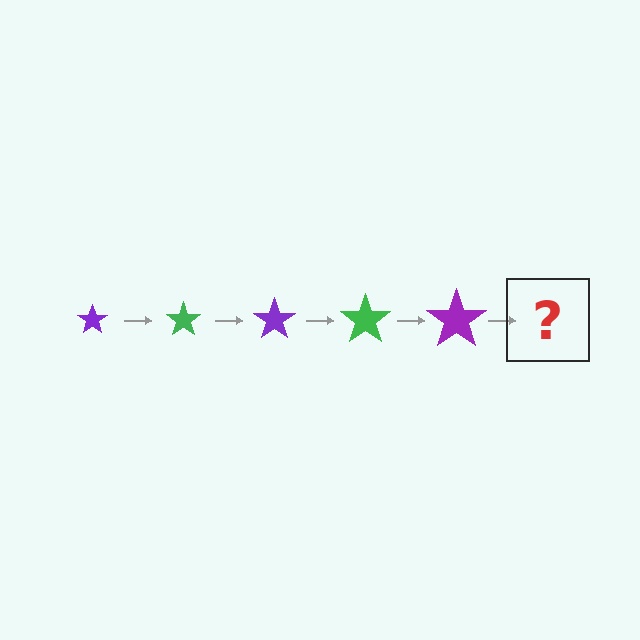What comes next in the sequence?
The next element should be a green star, larger than the previous one.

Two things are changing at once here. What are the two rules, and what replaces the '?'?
The two rules are that the star grows larger each step and the color cycles through purple and green. The '?' should be a green star, larger than the previous one.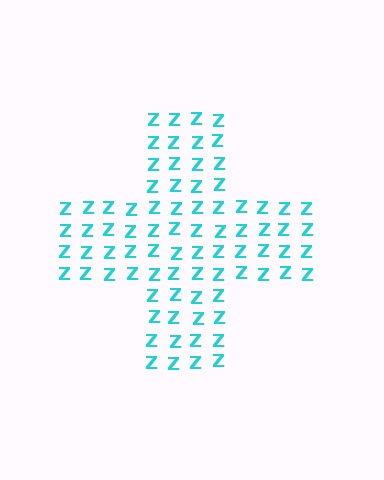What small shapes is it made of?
It is made of small letter Z's.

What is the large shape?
The large shape is a cross.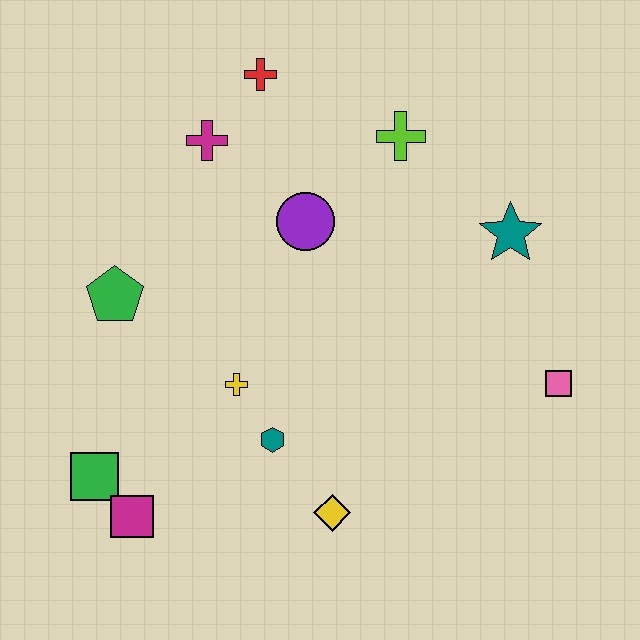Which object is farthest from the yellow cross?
The pink square is farthest from the yellow cross.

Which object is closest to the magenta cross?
The red cross is closest to the magenta cross.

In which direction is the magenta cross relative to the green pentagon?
The magenta cross is above the green pentagon.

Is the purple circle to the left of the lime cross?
Yes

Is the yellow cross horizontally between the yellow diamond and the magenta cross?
Yes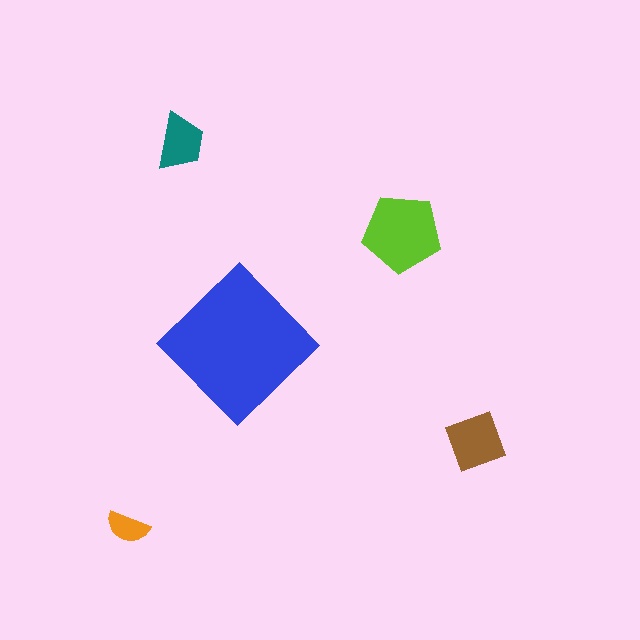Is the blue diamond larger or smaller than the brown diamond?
Larger.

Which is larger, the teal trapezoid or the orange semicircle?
The teal trapezoid.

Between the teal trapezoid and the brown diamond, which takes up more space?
The brown diamond.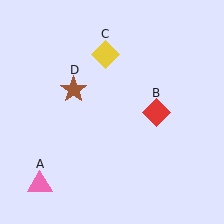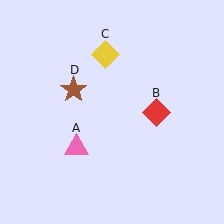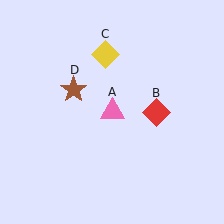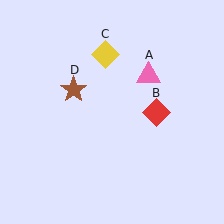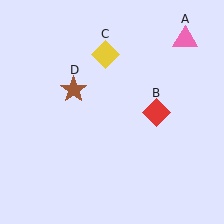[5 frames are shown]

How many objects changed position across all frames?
1 object changed position: pink triangle (object A).